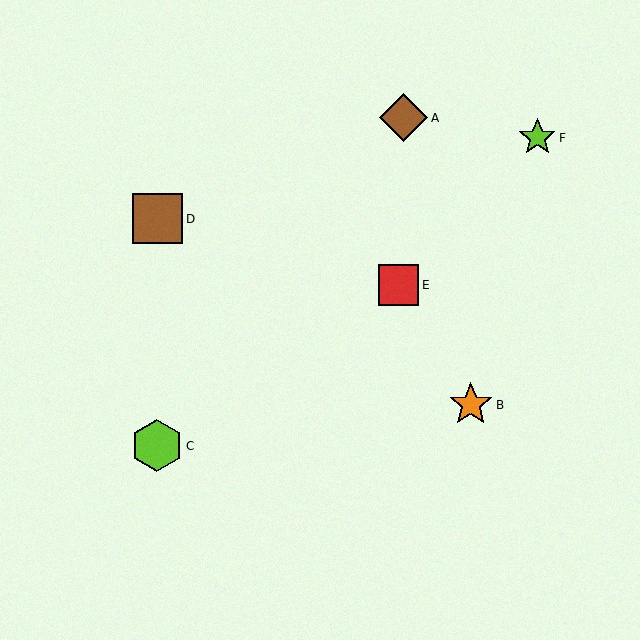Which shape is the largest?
The lime hexagon (labeled C) is the largest.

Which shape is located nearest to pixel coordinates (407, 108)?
The brown diamond (labeled A) at (404, 118) is nearest to that location.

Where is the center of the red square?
The center of the red square is at (399, 285).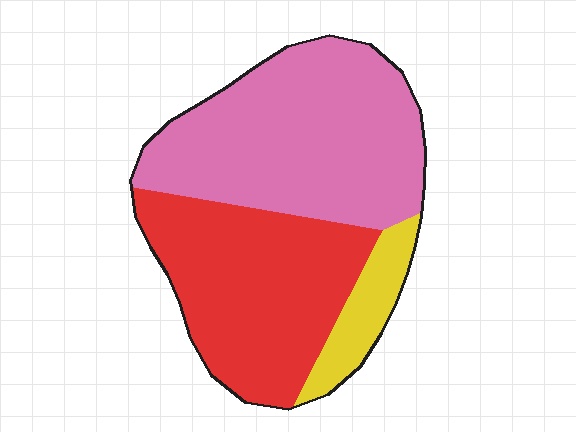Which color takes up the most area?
Pink, at roughly 50%.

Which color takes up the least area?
Yellow, at roughly 10%.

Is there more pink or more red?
Pink.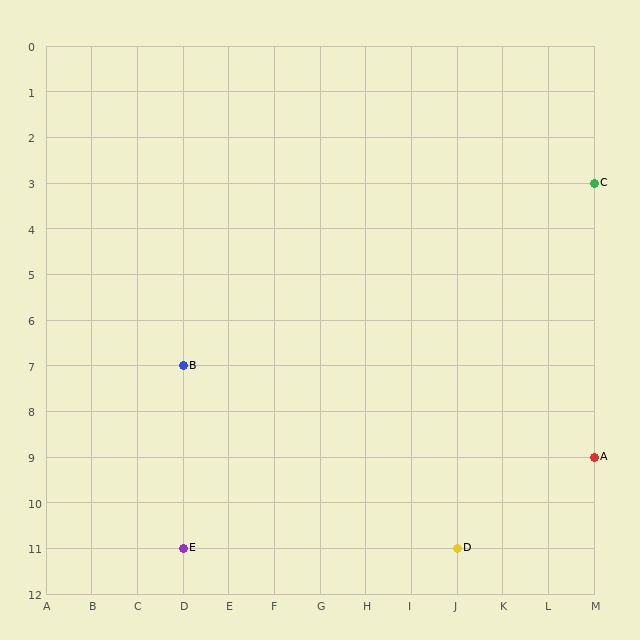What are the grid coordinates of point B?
Point B is at grid coordinates (D, 7).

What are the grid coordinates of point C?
Point C is at grid coordinates (M, 3).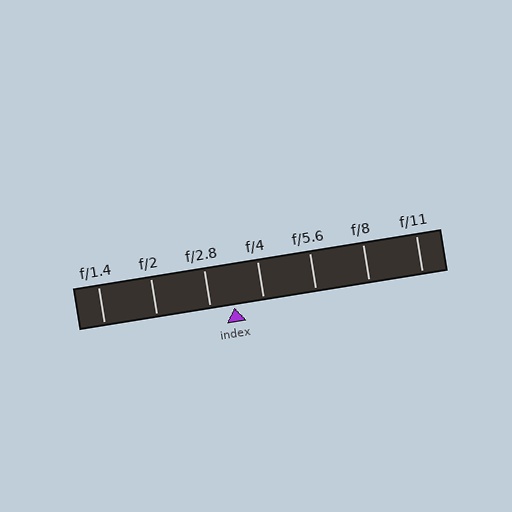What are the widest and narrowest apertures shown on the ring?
The widest aperture shown is f/1.4 and the narrowest is f/11.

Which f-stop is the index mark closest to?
The index mark is closest to f/2.8.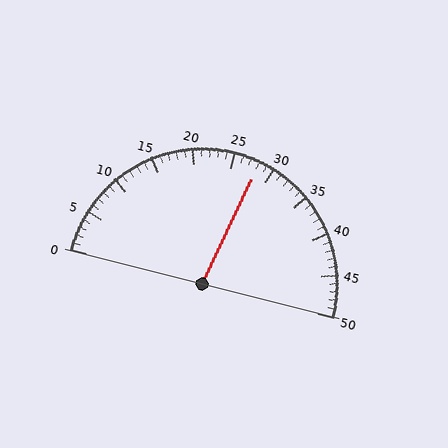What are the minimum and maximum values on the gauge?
The gauge ranges from 0 to 50.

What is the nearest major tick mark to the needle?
The nearest major tick mark is 30.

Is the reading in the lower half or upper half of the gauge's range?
The reading is in the upper half of the range (0 to 50).